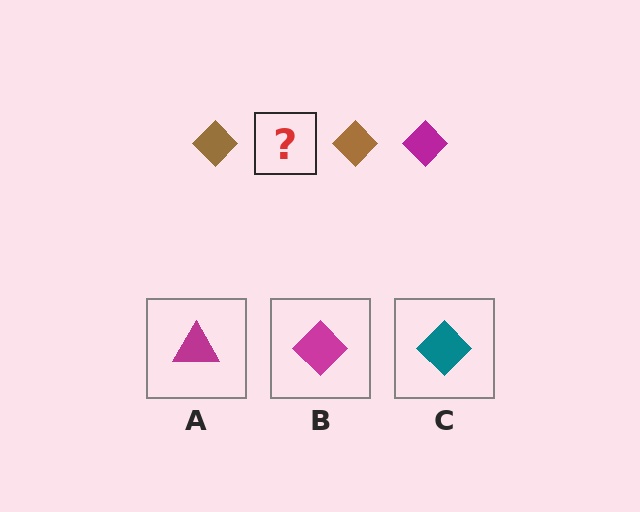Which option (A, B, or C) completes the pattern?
B.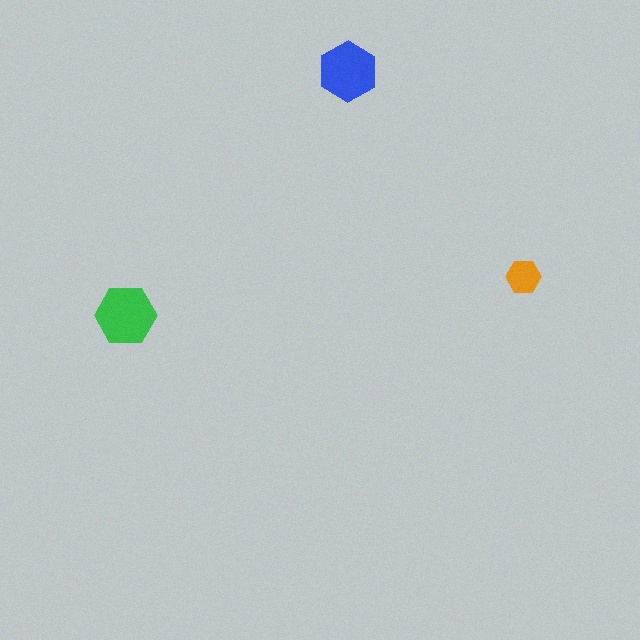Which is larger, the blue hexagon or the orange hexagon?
The blue one.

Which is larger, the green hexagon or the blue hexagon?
The green one.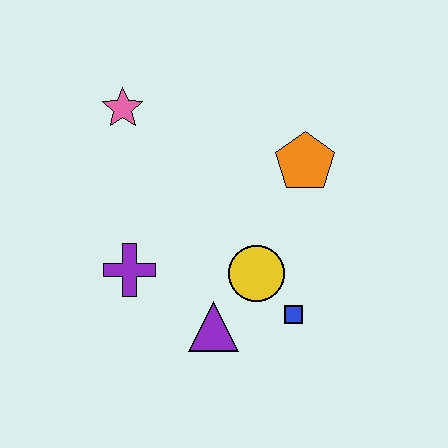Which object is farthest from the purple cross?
The orange pentagon is farthest from the purple cross.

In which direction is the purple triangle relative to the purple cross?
The purple triangle is to the right of the purple cross.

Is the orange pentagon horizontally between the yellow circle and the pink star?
No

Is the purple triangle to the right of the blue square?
No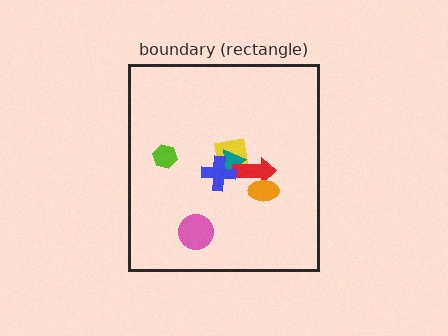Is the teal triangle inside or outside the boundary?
Inside.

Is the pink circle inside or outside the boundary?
Inside.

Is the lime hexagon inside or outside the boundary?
Inside.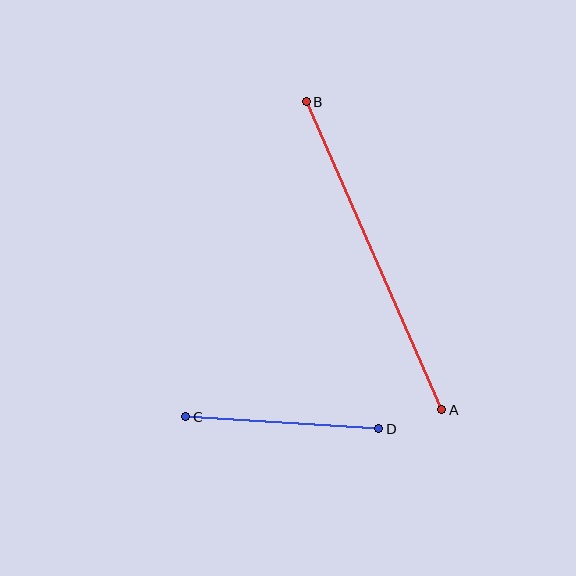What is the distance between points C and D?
The distance is approximately 193 pixels.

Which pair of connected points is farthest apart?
Points A and B are farthest apart.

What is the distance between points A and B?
The distance is approximately 336 pixels.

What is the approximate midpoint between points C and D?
The midpoint is at approximately (282, 423) pixels.